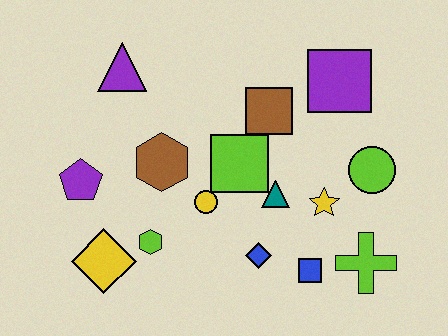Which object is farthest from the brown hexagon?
The lime cross is farthest from the brown hexagon.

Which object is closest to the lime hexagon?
The yellow diamond is closest to the lime hexagon.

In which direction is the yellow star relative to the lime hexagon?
The yellow star is to the right of the lime hexagon.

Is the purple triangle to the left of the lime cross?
Yes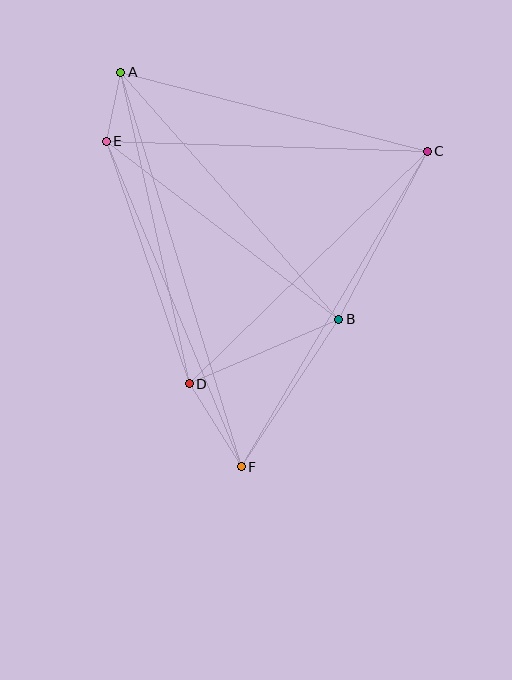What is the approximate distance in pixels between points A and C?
The distance between A and C is approximately 317 pixels.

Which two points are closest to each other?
Points A and E are closest to each other.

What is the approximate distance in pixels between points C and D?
The distance between C and D is approximately 333 pixels.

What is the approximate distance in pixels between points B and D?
The distance between B and D is approximately 163 pixels.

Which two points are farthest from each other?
Points A and F are farthest from each other.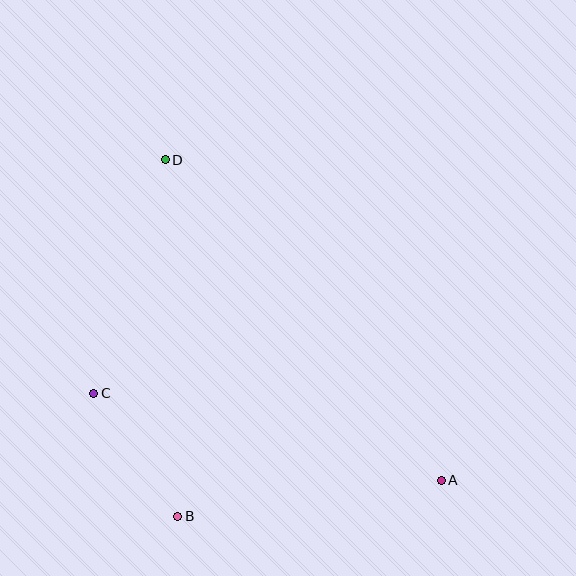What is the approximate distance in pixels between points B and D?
The distance between B and D is approximately 356 pixels.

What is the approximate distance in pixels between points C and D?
The distance between C and D is approximately 244 pixels.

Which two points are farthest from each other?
Points A and D are farthest from each other.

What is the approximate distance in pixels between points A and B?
The distance between A and B is approximately 266 pixels.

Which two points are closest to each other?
Points B and C are closest to each other.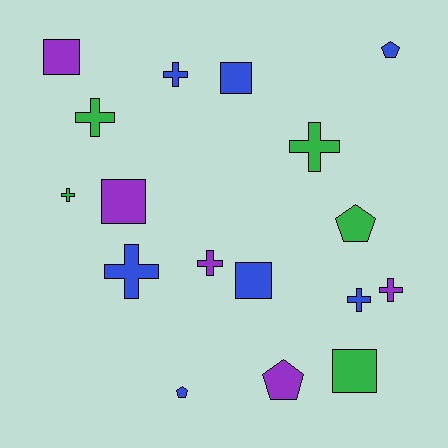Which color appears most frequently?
Blue, with 7 objects.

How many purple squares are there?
There are 2 purple squares.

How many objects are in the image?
There are 17 objects.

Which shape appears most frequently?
Cross, with 8 objects.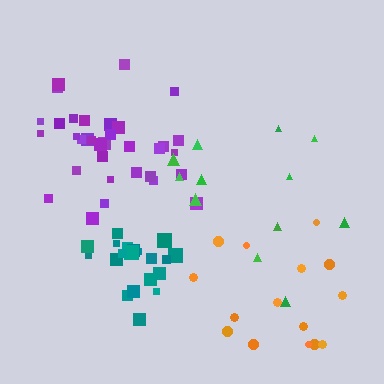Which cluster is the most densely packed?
Teal.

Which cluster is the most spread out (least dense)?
Green.